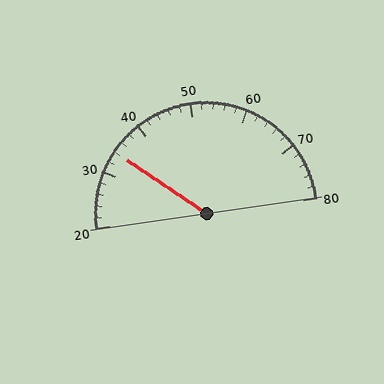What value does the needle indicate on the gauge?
The needle indicates approximately 34.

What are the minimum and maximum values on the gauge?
The gauge ranges from 20 to 80.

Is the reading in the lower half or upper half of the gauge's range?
The reading is in the lower half of the range (20 to 80).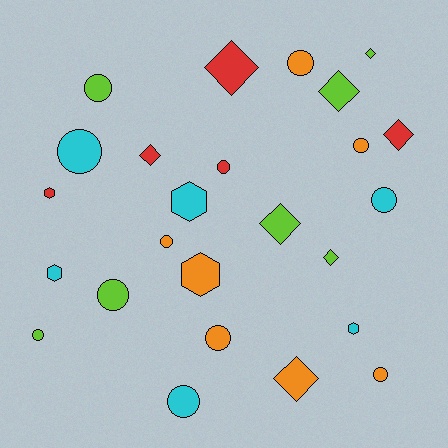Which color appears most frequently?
Orange, with 7 objects.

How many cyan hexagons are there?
There are 3 cyan hexagons.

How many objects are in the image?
There are 25 objects.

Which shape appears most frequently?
Circle, with 12 objects.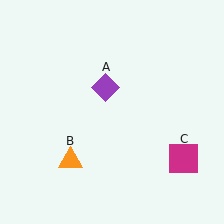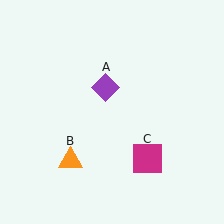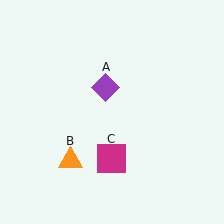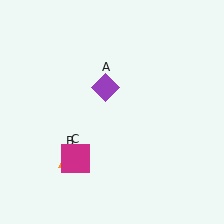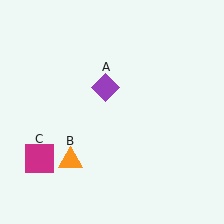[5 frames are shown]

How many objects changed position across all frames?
1 object changed position: magenta square (object C).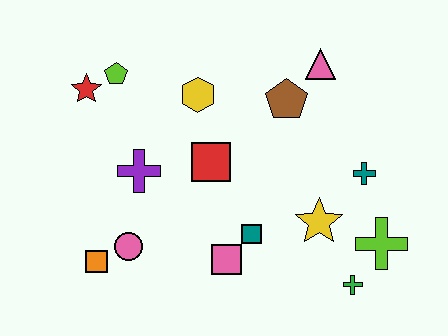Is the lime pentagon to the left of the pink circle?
Yes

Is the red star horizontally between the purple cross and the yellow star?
No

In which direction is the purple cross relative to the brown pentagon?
The purple cross is to the left of the brown pentagon.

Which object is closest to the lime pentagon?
The red star is closest to the lime pentagon.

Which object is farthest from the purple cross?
The lime cross is farthest from the purple cross.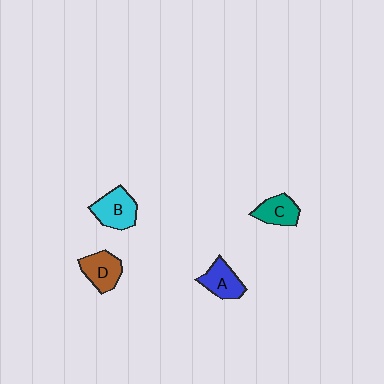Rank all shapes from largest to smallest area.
From largest to smallest: B (cyan), D (brown), A (blue), C (teal).